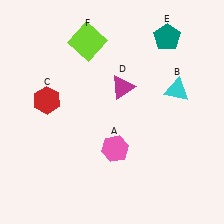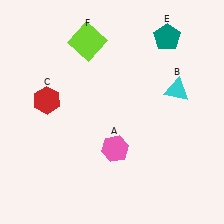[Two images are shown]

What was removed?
The magenta triangle (D) was removed in Image 2.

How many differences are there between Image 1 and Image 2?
There is 1 difference between the two images.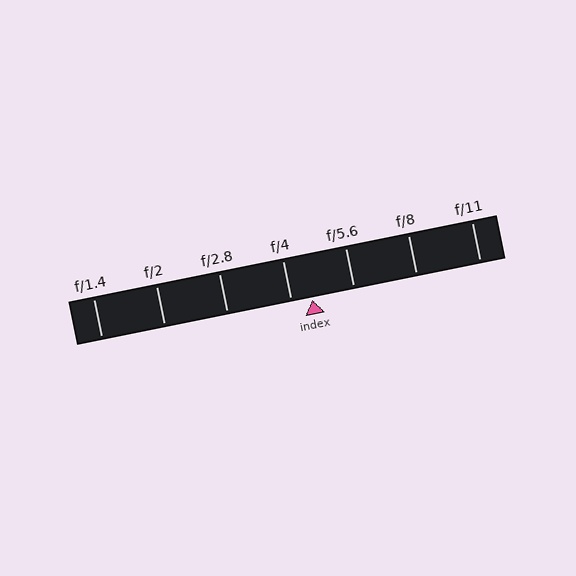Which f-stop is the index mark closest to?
The index mark is closest to f/4.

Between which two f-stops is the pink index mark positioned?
The index mark is between f/4 and f/5.6.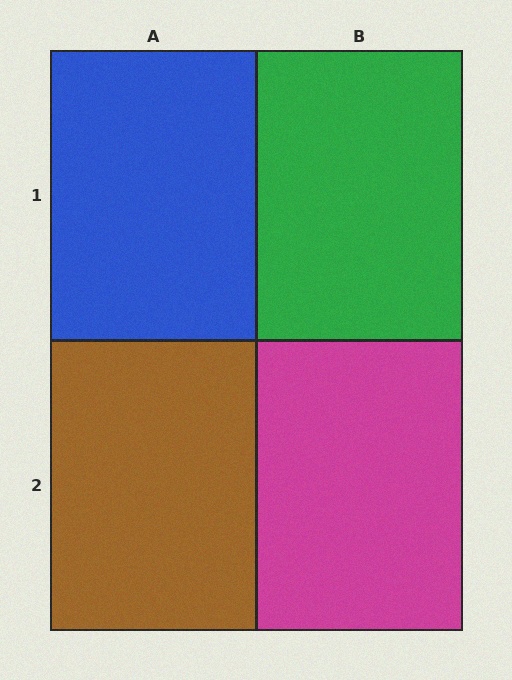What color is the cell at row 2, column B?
Magenta.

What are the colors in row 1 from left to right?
Blue, green.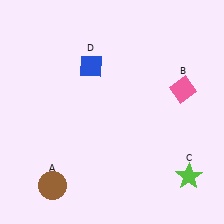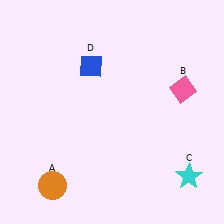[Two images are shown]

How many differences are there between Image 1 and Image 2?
There are 2 differences between the two images.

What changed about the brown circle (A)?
In Image 1, A is brown. In Image 2, it changed to orange.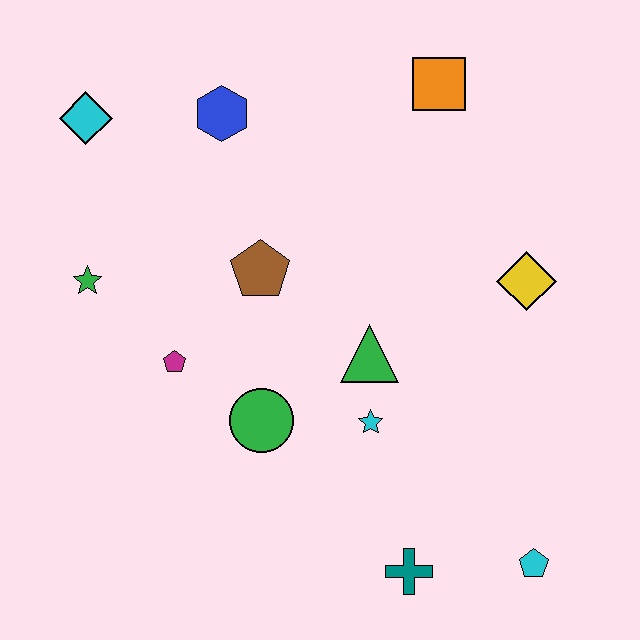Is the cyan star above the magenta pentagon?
No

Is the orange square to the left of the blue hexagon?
No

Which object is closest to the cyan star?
The green triangle is closest to the cyan star.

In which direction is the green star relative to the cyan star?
The green star is to the left of the cyan star.